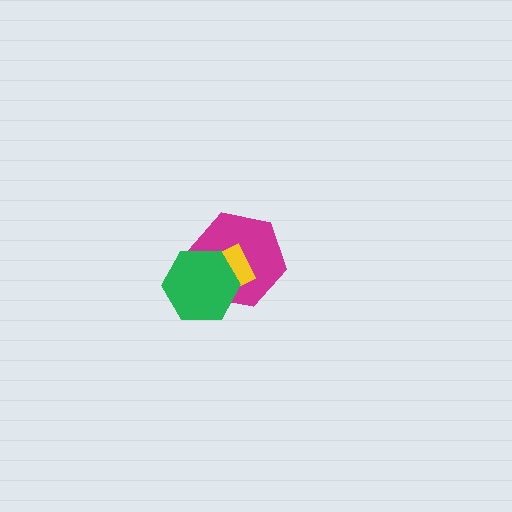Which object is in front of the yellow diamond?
The green hexagon is in front of the yellow diamond.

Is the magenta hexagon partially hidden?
Yes, it is partially covered by another shape.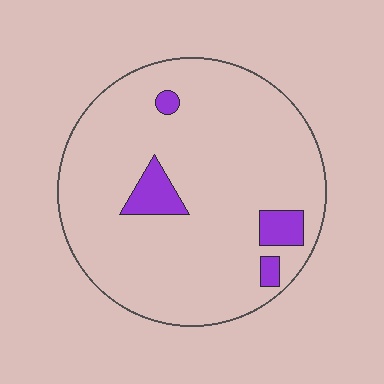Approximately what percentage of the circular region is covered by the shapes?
Approximately 10%.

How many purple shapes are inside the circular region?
4.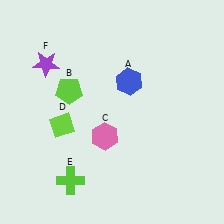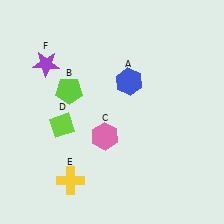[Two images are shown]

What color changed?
The cross (E) changed from lime in Image 1 to yellow in Image 2.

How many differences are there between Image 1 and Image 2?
There is 1 difference between the two images.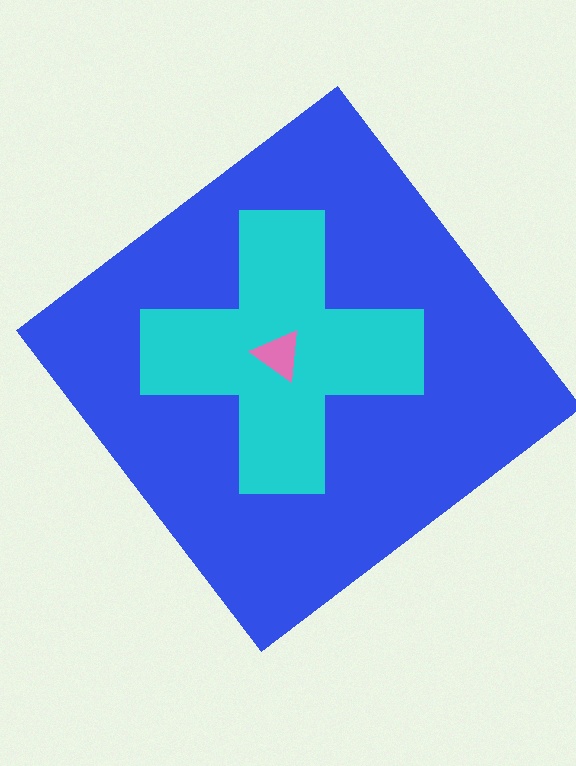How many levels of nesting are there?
3.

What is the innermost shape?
The pink triangle.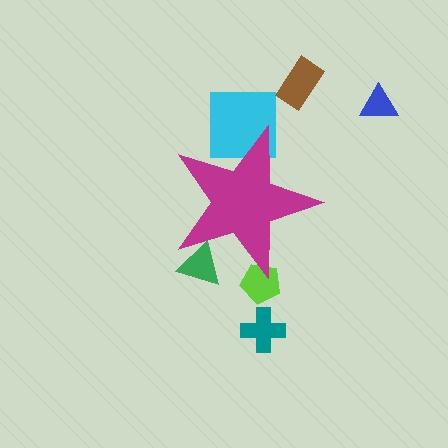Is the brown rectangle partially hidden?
No, the brown rectangle is fully visible.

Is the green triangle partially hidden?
Yes, the green triangle is partially hidden behind the magenta star.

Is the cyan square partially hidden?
Yes, the cyan square is partially hidden behind the magenta star.